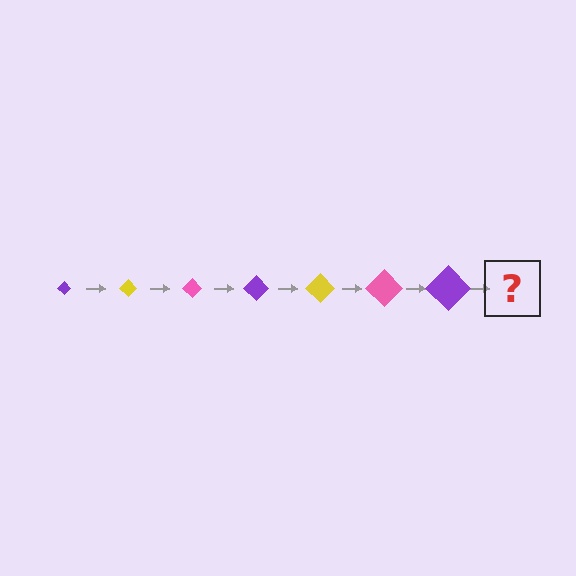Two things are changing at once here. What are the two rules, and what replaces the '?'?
The two rules are that the diamond grows larger each step and the color cycles through purple, yellow, and pink. The '?' should be a yellow diamond, larger than the previous one.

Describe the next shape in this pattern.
It should be a yellow diamond, larger than the previous one.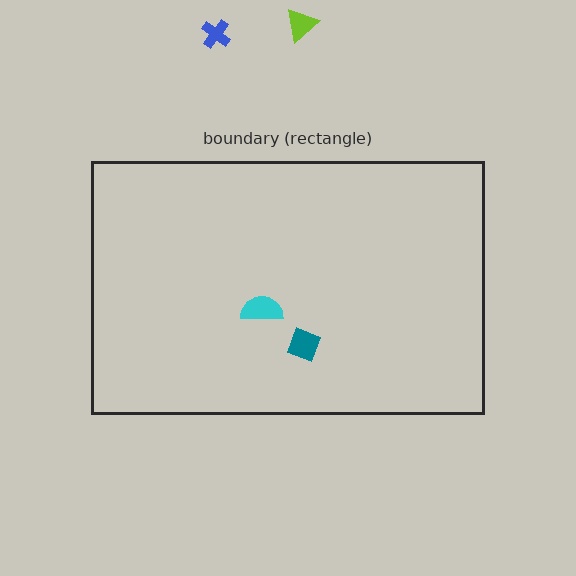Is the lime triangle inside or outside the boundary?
Outside.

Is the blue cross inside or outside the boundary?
Outside.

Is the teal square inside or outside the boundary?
Inside.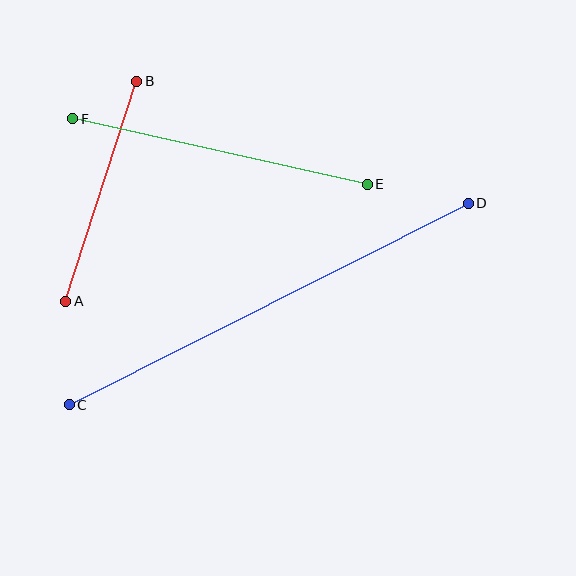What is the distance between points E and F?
The distance is approximately 301 pixels.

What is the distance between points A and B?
The distance is approximately 231 pixels.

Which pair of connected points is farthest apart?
Points C and D are farthest apart.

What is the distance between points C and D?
The distance is approximately 447 pixels.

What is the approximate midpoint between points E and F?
The midpoint is at approximately (220, 152) pixels.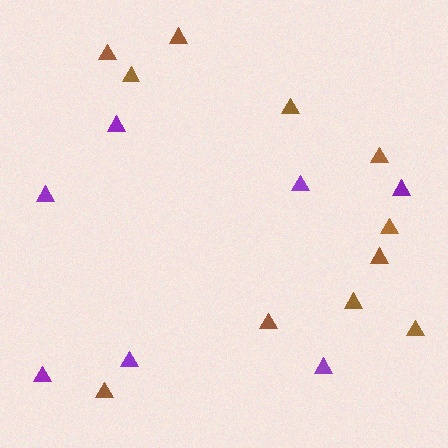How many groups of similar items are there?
There are 2 groups: one group of purple triangles (7) and one group of brown triangles (11).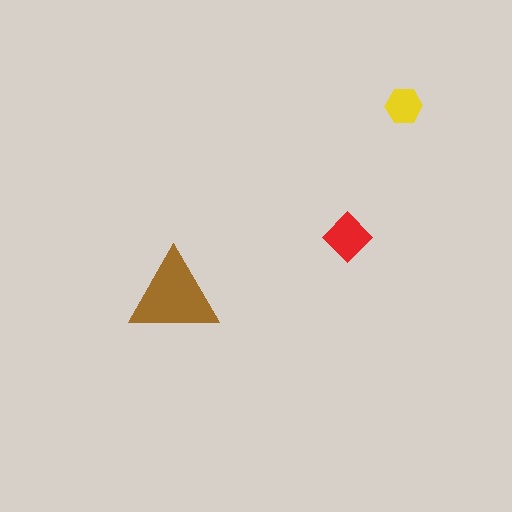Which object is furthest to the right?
The yellow hexagon is rightmost.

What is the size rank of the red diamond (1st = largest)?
2nd.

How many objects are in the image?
There are 3 objects in the image.